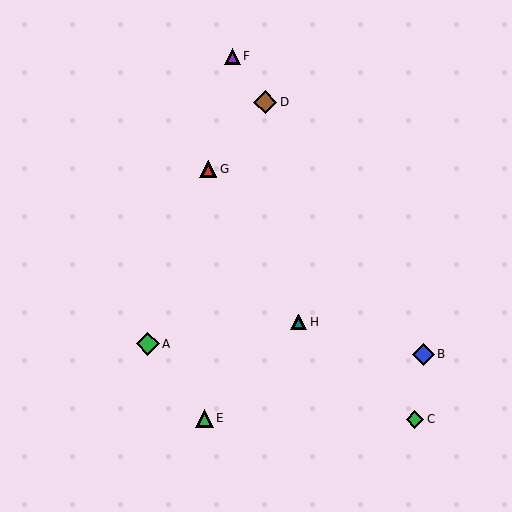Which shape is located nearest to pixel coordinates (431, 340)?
The blue diamond (labeled B) at (423, 354) is nearest to that location.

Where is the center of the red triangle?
The center of the red triangle is at (208, 169).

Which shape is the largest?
The brown diamond (labeled D) is the largest.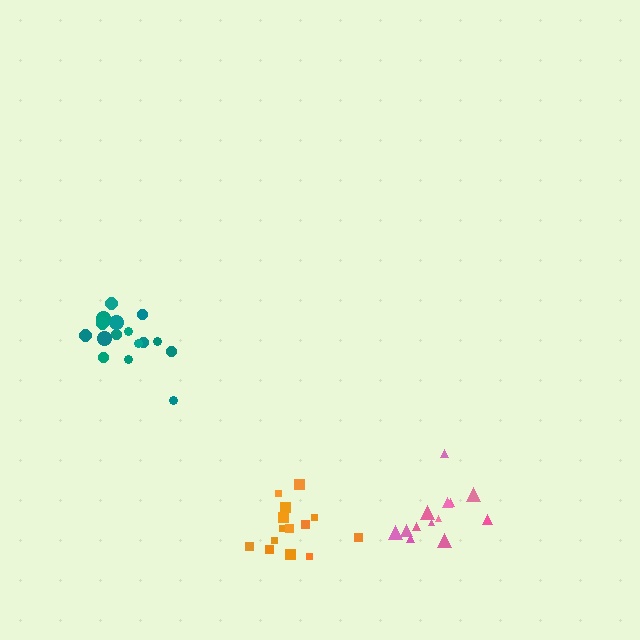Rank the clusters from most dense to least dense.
pink, teal, orange.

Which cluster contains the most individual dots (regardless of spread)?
Teal (17).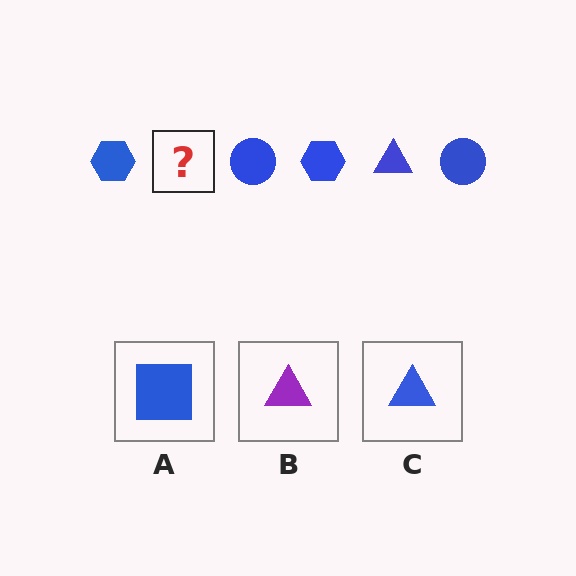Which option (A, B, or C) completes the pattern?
C.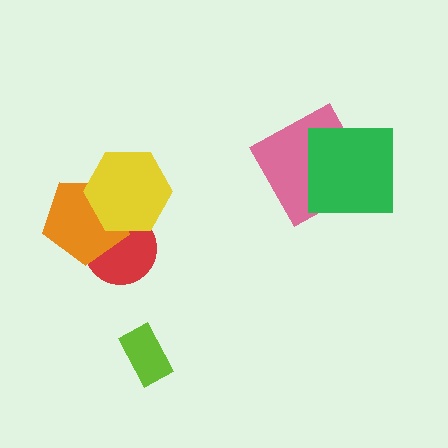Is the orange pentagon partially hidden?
Yes, it is partially covered by another shape.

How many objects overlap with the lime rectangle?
0 objects overlap with the lime rectangle.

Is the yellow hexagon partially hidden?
No, no other shape covers it.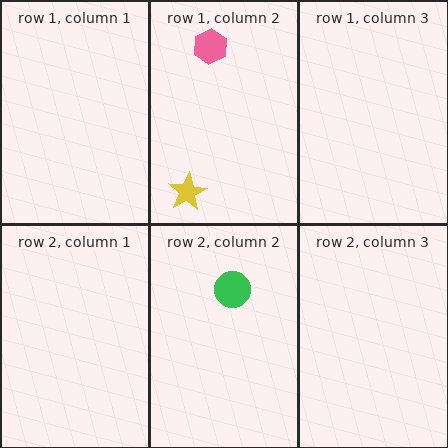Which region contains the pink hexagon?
The row 1, column 2 region.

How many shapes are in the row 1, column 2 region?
2.